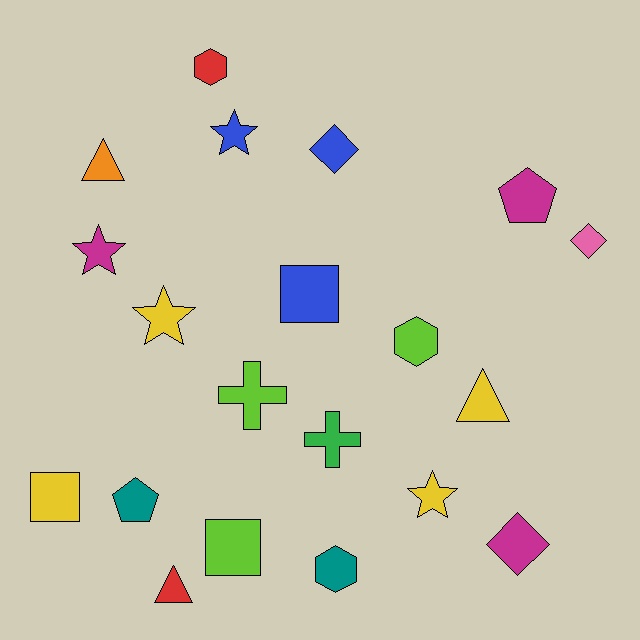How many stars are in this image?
There are 4 stars.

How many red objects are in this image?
There are 2 red objects.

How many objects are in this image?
There are 20 objects.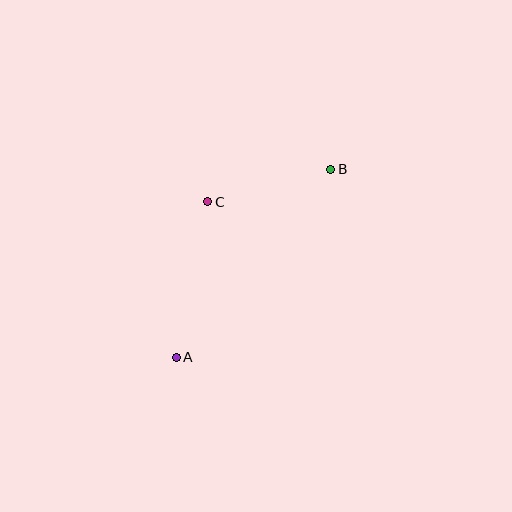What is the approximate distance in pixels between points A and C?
The distance between A and C is approximately 158 pixels.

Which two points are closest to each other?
Points B and C are closest to each other.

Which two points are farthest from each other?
Points A and B are farthest from each other.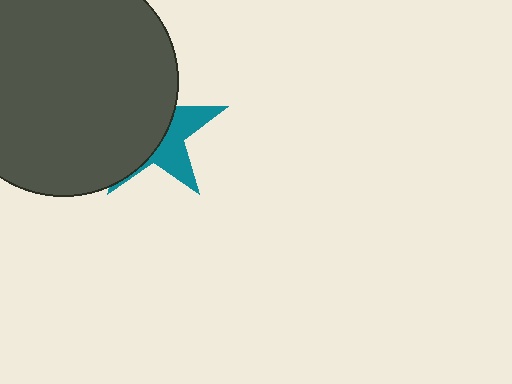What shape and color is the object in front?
The object in front is a dark gray circle.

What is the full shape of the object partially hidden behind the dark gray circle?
The partially hidden object is a teal star.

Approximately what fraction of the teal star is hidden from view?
Roughly 63% of the teal star is hidden behind the dark gray circle.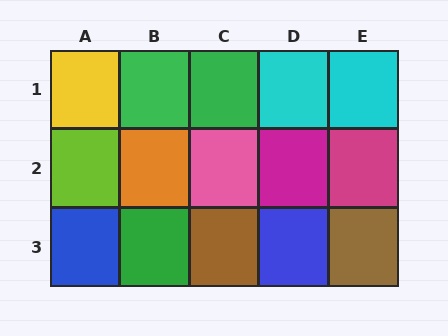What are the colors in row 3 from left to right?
Blue, green, brown, blue, brown.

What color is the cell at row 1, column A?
Yellow.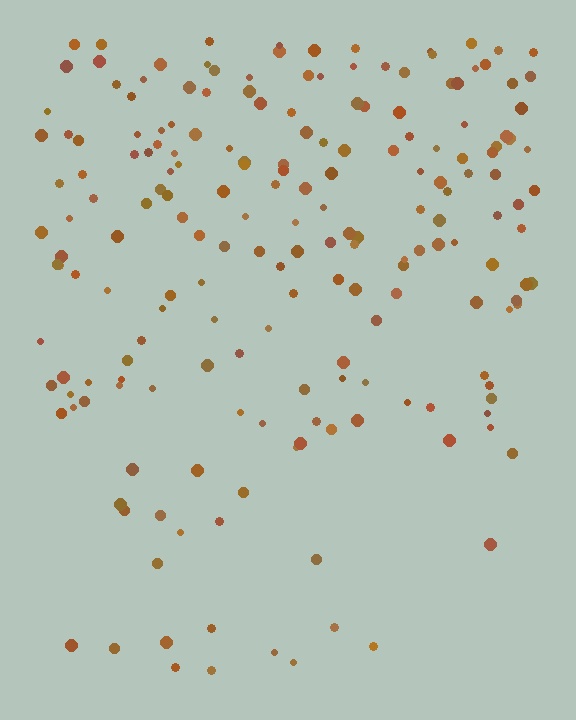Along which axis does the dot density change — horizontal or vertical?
Vertical.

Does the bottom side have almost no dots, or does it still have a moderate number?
Still a moderate number, just noticeably fewer than the top.